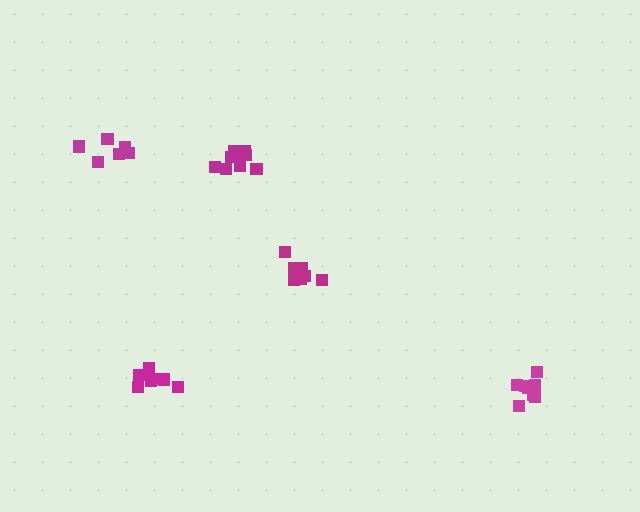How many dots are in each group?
Group 1: 9 dots, Group 2: 8 dots, Group 3: 6 dots, Group 4: 7 dots, Group 5: 10 dots (40 total).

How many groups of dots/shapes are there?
There are 5 groups.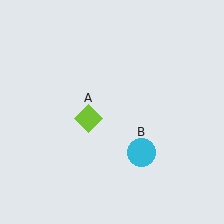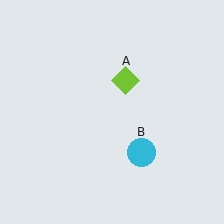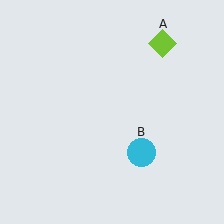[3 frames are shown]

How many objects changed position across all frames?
1 object changed position: lime diamond (object A).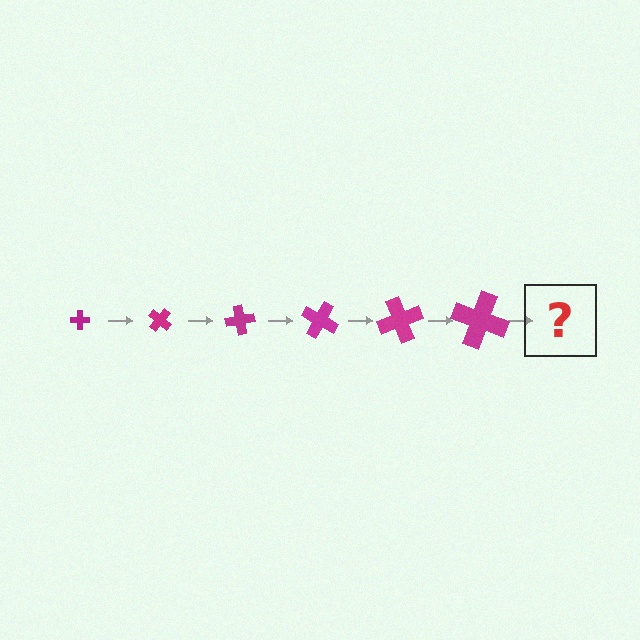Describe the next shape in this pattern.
It should be a cross, larger than the previous one and rotated 240 degrees from the start.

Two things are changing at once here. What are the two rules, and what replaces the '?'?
The two rules are that the cross grows larger each step and it rotates 40 degrees each step. The '?' should be a cross, larger than the previous one and rotated 240 degrees from the start.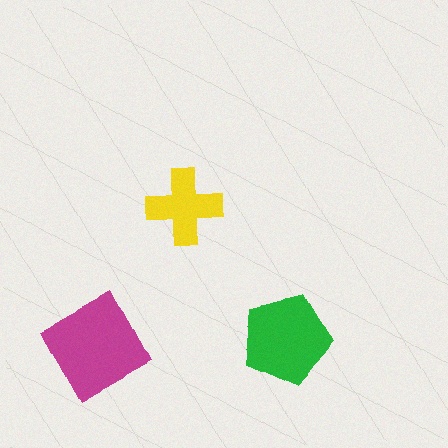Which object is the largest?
The magenta diamond.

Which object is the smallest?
The yellow cross.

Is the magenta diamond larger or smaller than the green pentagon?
Larger.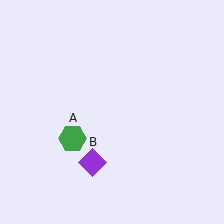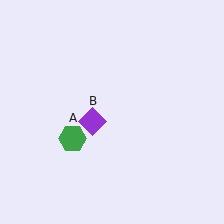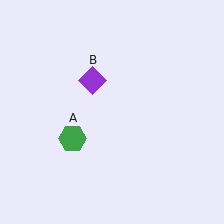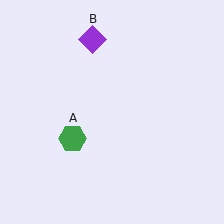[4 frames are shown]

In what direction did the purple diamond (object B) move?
The purple diamond (object B) moved up.